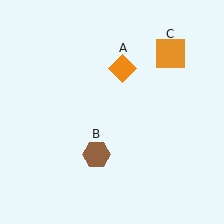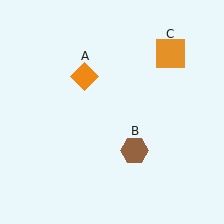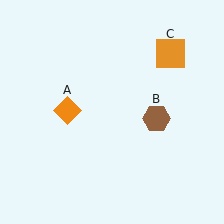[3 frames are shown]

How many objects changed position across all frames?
2 objects changed position: orange diamond (object A), brown hexagon (object B).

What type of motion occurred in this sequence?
The orange diamond (object A), brown hexagon (object B) rotated counterclockwise around the center of the scene.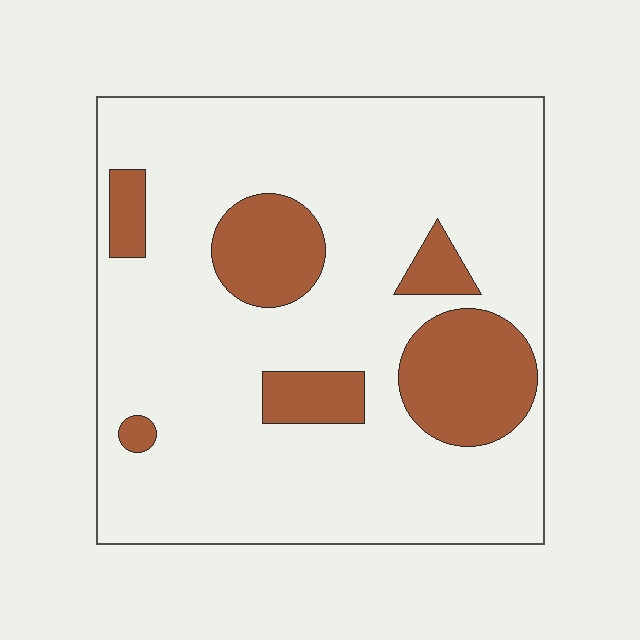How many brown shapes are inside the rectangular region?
6.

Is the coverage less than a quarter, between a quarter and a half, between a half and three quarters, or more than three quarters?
Less than a quarter.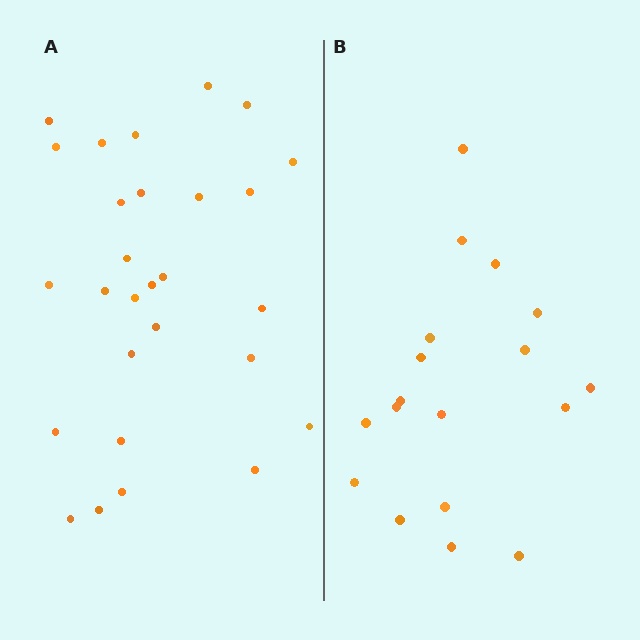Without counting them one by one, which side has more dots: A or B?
Region A (the left region) has more dots.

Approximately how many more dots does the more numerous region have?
Region A has roughly 10 or so more dots than region B.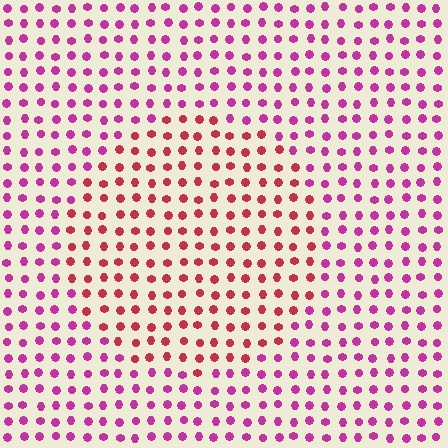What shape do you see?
I see a circle.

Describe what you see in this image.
The image is filled with small magenta elements in a uniform arrangement. A circle-shaped region is visible where the elements are tinted to a slightly different hue, forming a subtle color boundary.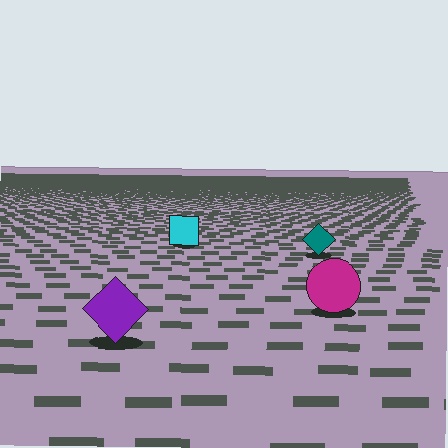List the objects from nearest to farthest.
From nearest to farthest: the purple diamond, the magenta circle, the teal diamond, the cyan square.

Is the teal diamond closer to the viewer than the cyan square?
Yes. The teal diamond is closer — you can tell from the texture gradient: the ground texture is coarser near it.